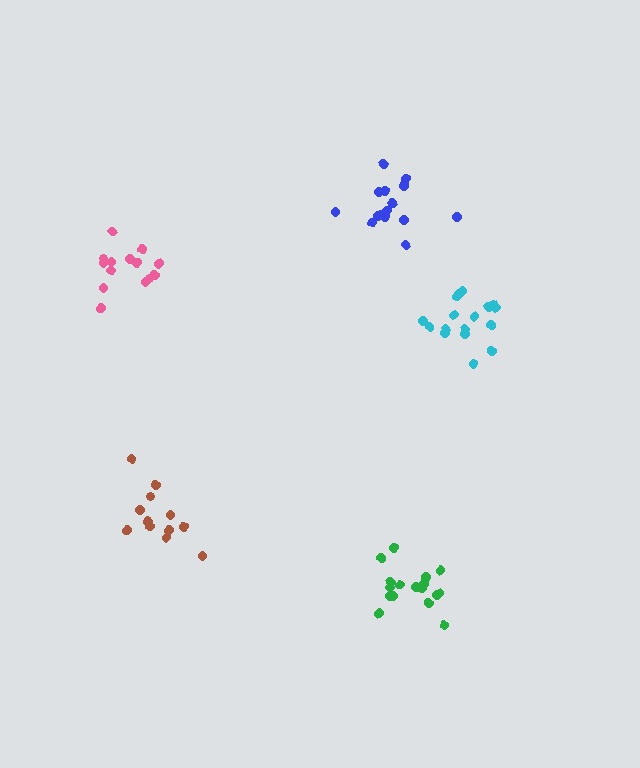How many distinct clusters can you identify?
There are 5 distinct clusters.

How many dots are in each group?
Group 1: 17 dots, Group 2: 13 dots, Group 3: 15 dots, Group 4: 14 dots, Group 5: 17 dots (76 total).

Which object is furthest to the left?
The pink cluster is leftmost.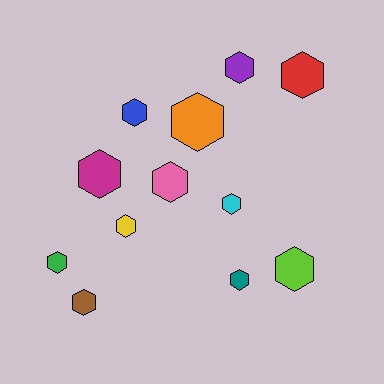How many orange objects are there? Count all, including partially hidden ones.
There is 1 orange object.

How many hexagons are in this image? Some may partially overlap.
There are 12 hexagons.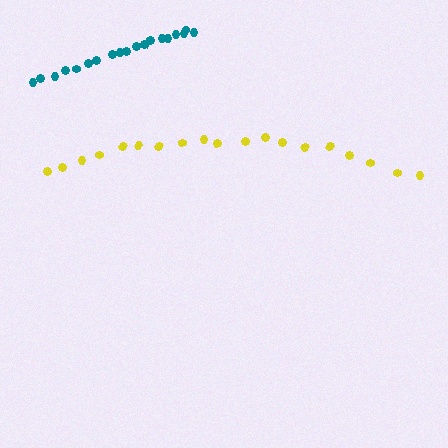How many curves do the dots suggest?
There are 2 distinct paths.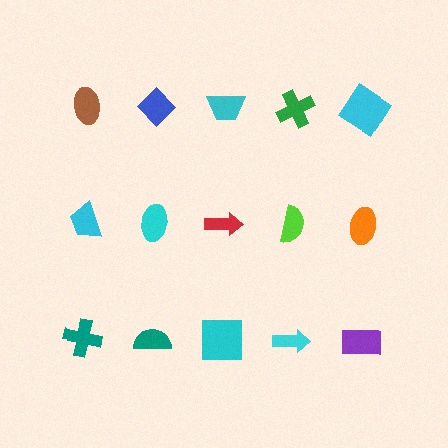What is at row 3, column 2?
A teal semicircle.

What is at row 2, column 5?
An orange ellipse.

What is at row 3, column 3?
A cyan square.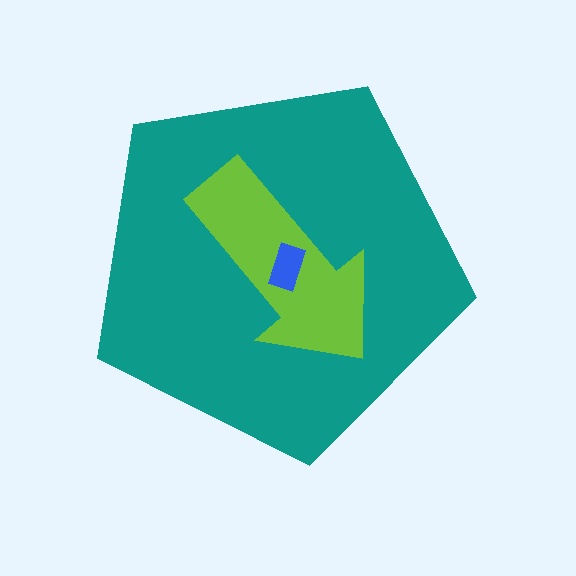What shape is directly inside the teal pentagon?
The lime arrow.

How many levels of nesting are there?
3.